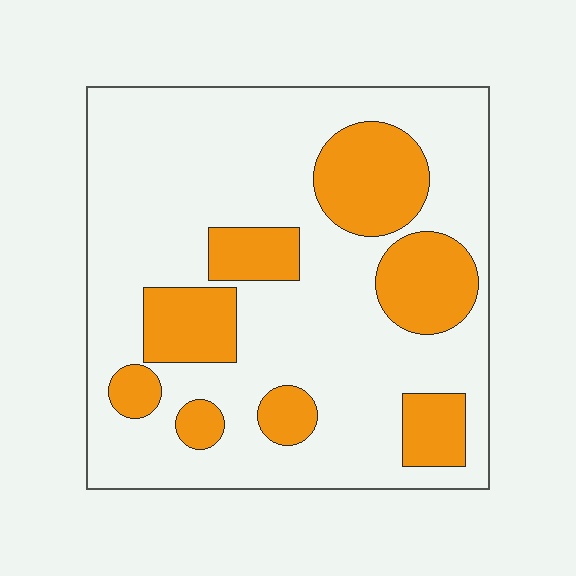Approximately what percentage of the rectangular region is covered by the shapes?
Approximately 25%.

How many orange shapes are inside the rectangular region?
8.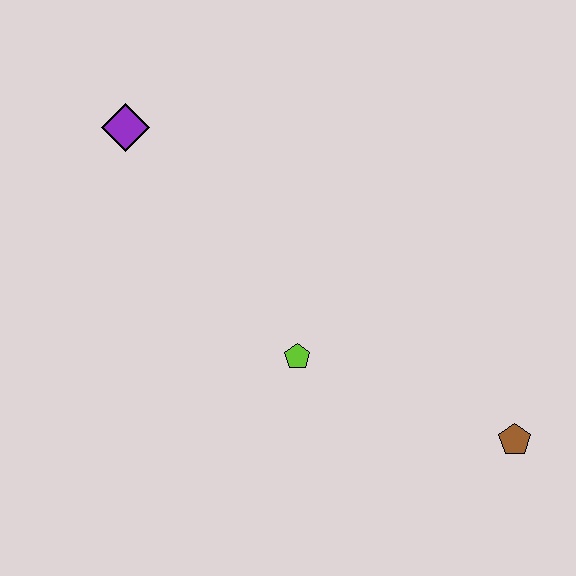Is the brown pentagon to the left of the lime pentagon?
No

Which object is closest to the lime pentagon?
The brown pentagon is closest to the lime pentagon.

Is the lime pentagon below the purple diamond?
Yes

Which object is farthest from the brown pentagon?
The purple diamond is farthest from the brown pentagon.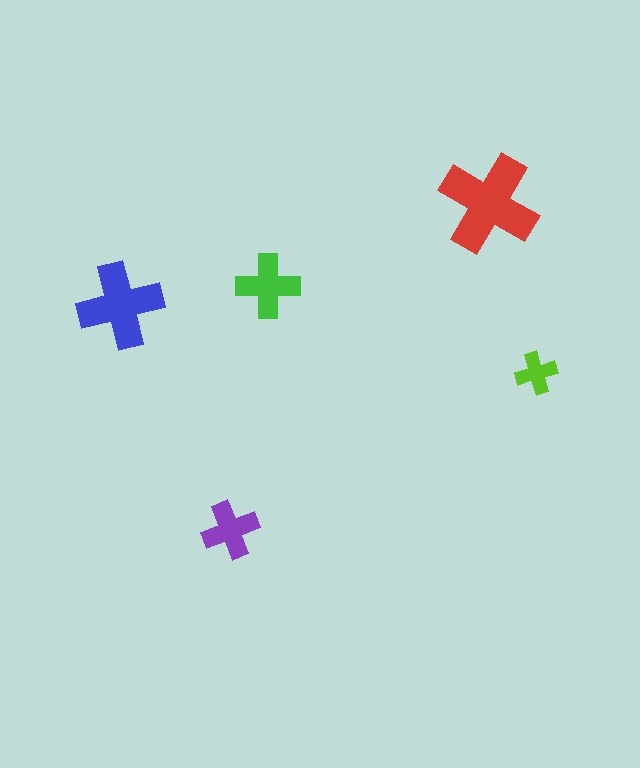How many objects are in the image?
There are 5 objects in the image.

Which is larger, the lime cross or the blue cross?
The blue one.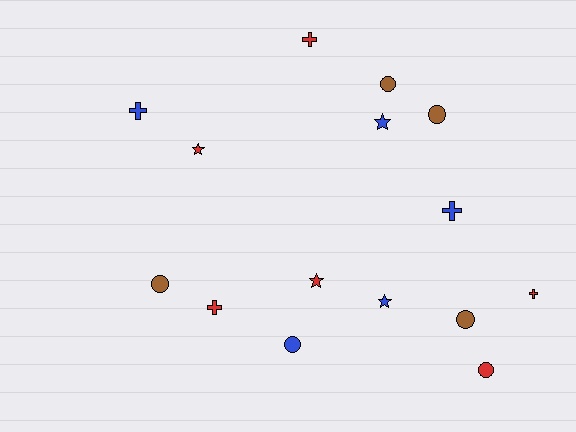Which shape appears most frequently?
Circle, with 6 objects.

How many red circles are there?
There is 1 red circle.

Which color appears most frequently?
Red, with 6 objects.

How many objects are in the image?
There are 15 objects.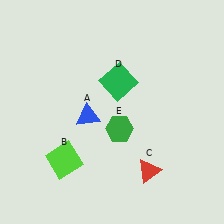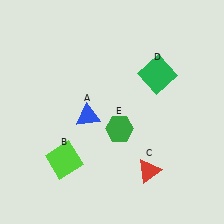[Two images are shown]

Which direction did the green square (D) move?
The green square (D) moved right.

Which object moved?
The green square (D) moved right.